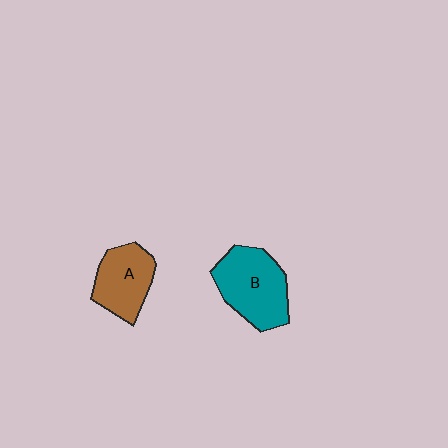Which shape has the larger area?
Shape B (teal).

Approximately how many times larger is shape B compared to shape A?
Approximately 1.3 times.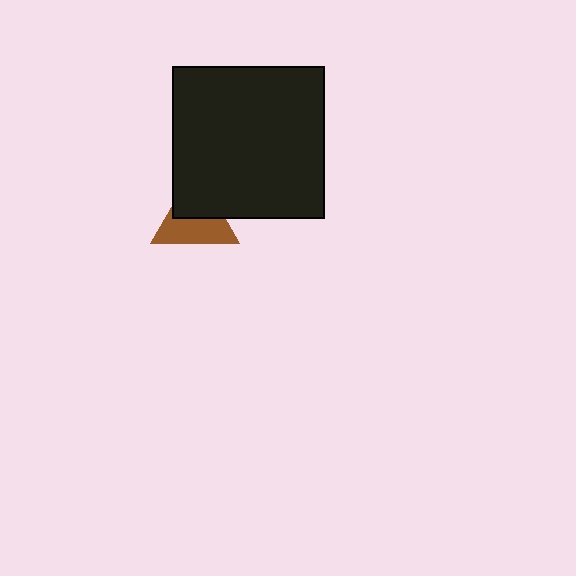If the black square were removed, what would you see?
You would see the complete brown triangle.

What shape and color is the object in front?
The object in front is a black square.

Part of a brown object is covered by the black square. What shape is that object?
It is a triangle.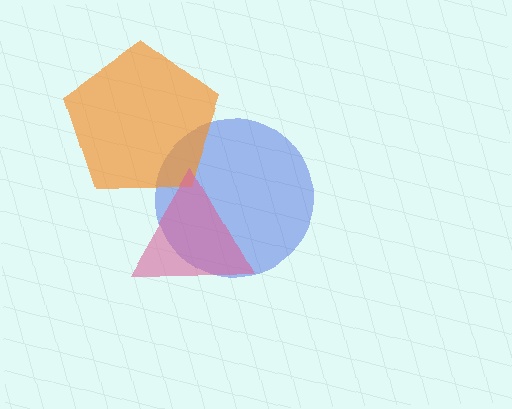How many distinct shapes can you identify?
There are 3 distinct shapes: a blue circle, an orange pentagon, a pink triangle.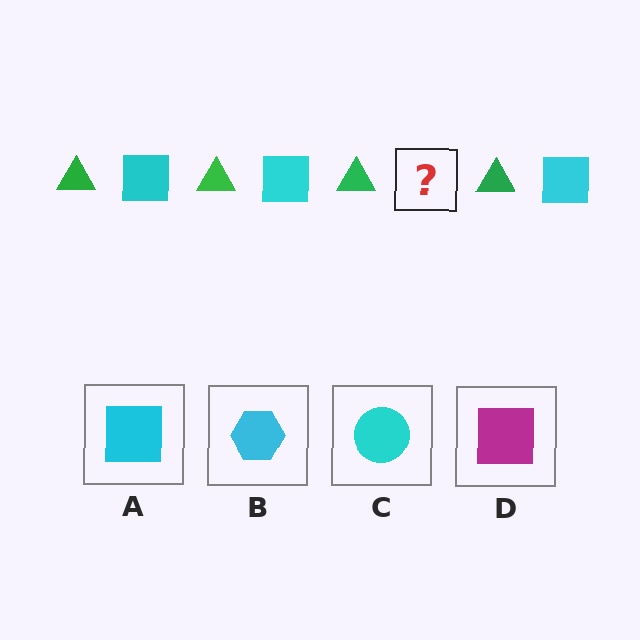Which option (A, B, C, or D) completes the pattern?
A.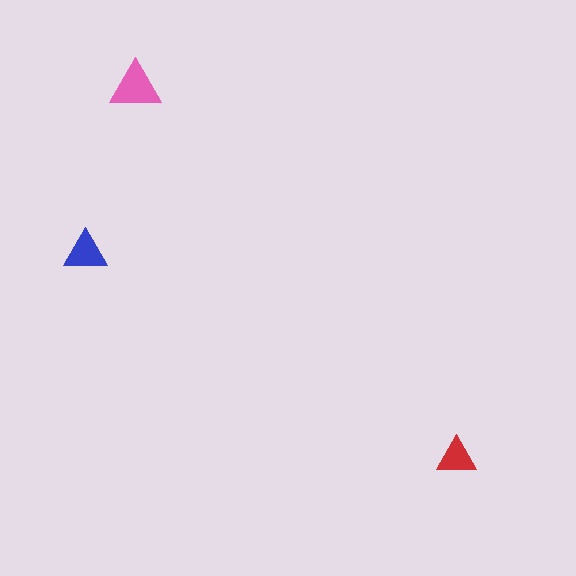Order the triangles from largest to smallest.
the pink one, the blue one, the red one.